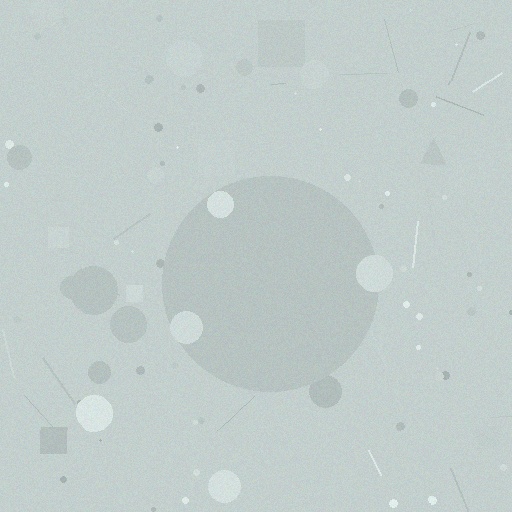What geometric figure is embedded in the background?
A circle is embedded in the background.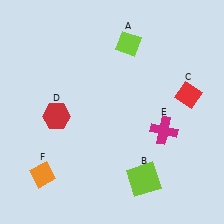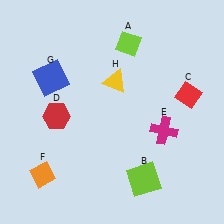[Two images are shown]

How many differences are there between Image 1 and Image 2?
There are 2 differences between the two images.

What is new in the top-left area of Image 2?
A blue square (G) was added in the top-left area of Image 2.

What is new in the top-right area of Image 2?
A yellow triangle (H) was added in the top-right area of Image 2.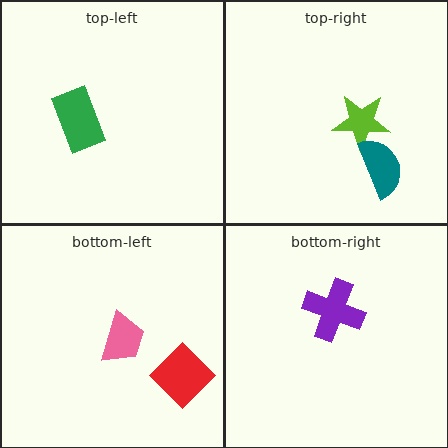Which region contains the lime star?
The top-right region.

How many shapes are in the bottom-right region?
1.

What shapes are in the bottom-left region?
The pink trapezoid, the red diamond.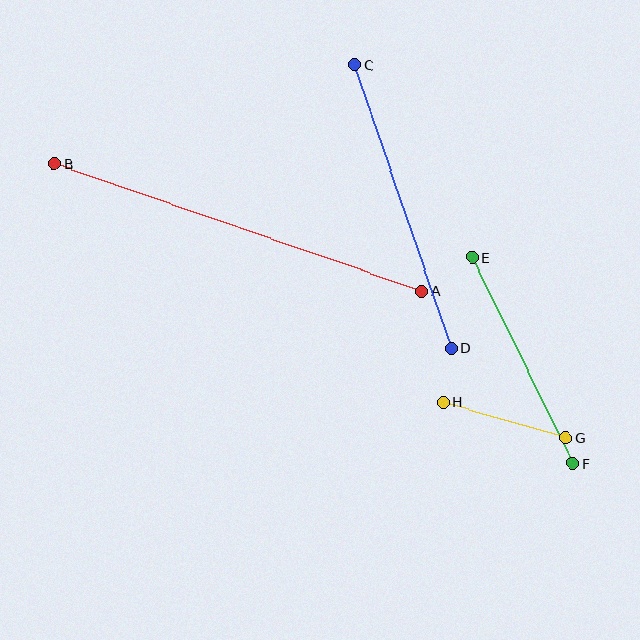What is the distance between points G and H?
The distance is approximately 127 pixels.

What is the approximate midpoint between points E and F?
The midpoint is at approximately (522, 360) pixels.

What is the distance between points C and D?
The distance is approximately 299 pixels.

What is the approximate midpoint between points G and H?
The midpoint is at approximately (504, 420) pixels.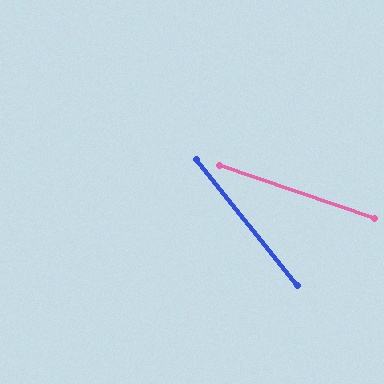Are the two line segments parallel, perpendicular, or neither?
Neither parallel nor perpendicular — they differ by about 32°.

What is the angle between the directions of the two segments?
Approximately 32 degrees.